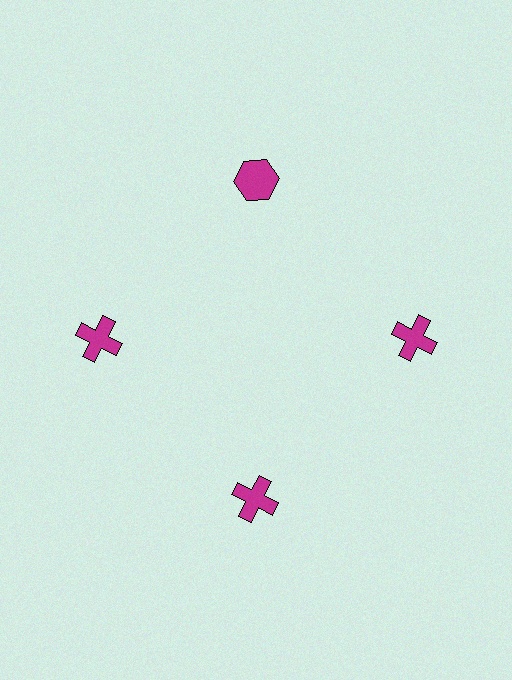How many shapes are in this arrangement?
There are 4 shapes arranged in a ring pattern.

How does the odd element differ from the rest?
It has a different shape: hexagon instead of cross.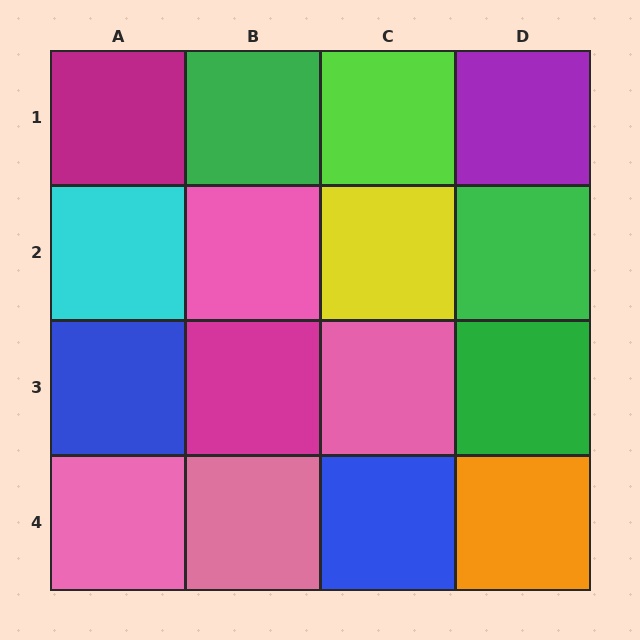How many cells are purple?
1 cell is purple.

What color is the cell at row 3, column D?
Green.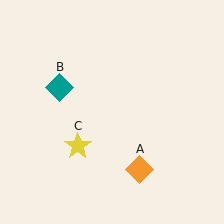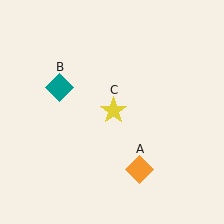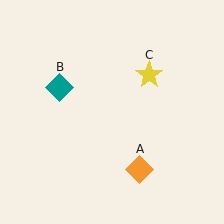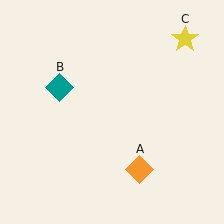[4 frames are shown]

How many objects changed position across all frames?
1 object changed position: yellow star (object C).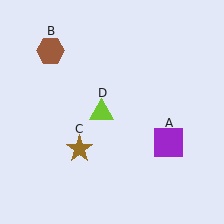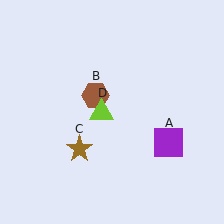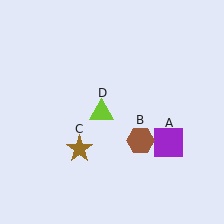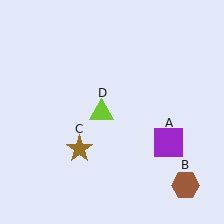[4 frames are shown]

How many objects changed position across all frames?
1 object changed position: brown hexagon (object B).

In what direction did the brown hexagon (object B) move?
The brown hexagon (object B) moved down and to the right.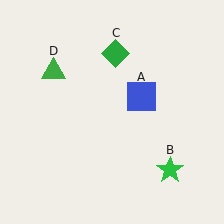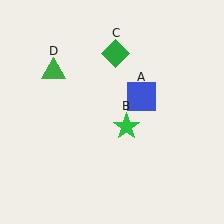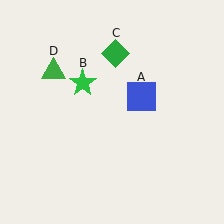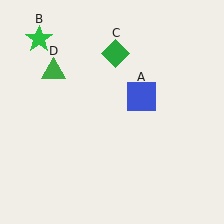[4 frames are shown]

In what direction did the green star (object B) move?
The green star (object B) moved up and to the left.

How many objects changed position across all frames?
1 object changed position: green star (object B).